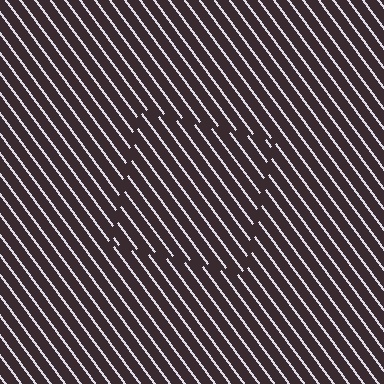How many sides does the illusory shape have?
4 sides — the line-ends trace a square.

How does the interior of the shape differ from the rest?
The interior of the shape contains the same grating, shifted by half a period — the contour is defined by the phase discontinuity where line-ends from the inner and outer gratings abut.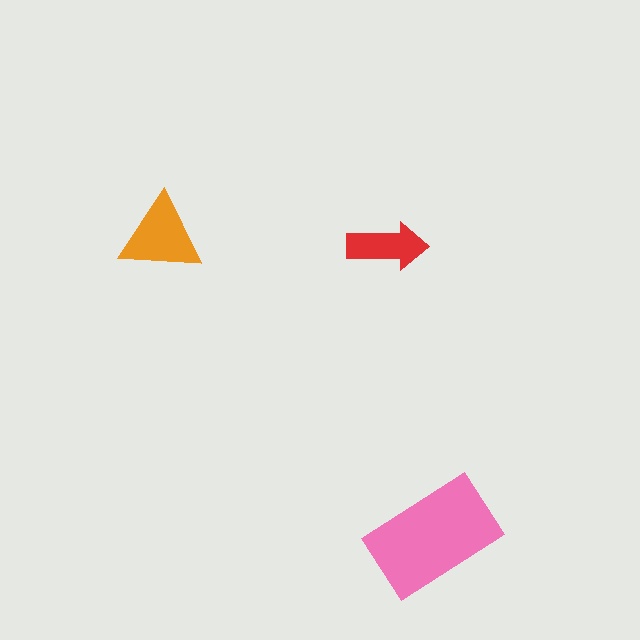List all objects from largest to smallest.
The pink rectangle, the orange triangle, the red arrow.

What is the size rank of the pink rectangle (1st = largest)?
1st.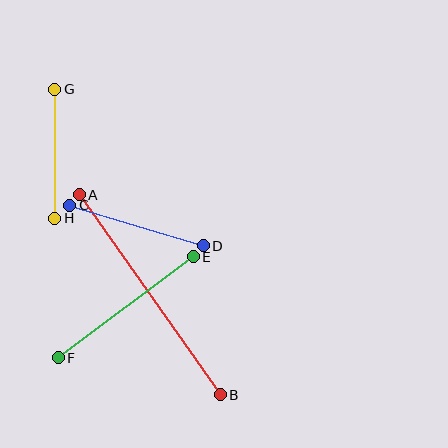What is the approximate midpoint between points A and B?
The midpoint is at approximately (150, 295) pixels.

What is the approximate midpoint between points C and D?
The midpoint is at approximately (137, 226) pixels.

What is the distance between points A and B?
The distance is approximately 245 pixels.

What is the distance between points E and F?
The distance is approximately 168 pixels.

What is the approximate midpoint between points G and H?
The midpoint is at approximately (55, 154) pixels.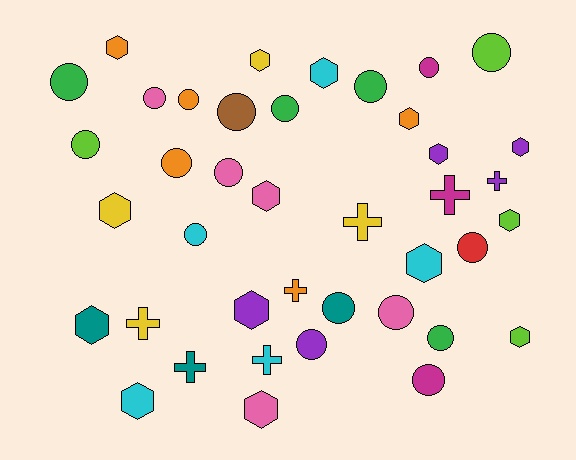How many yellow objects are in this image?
There are 4 yellow objects.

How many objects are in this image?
There are 40 objects.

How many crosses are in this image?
There are 7 crosses.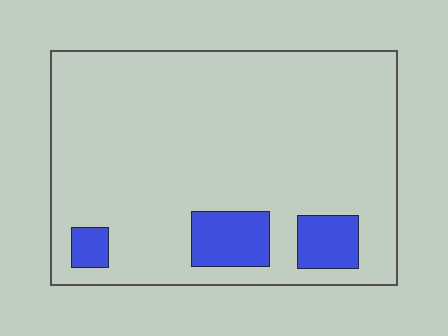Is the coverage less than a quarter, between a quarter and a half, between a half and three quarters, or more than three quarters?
Less than a quarter.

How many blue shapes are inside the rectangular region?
3.